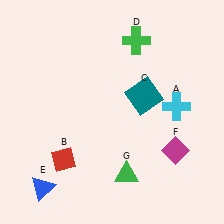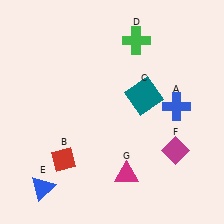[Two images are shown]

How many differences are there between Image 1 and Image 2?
There are 2 differences between the two images.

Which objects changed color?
A changed from cyan to blue. G changed from green to magenta.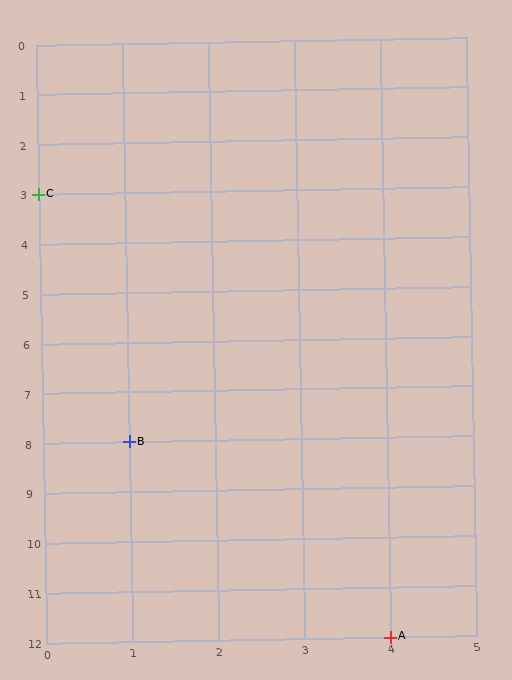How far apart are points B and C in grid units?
Points B and C are 1 column and 5 rows apart (about 5.1 grid units diagonally).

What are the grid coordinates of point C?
Point C is at grid coordinates (0, 3).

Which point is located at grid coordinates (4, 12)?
Point A is at (4, 12).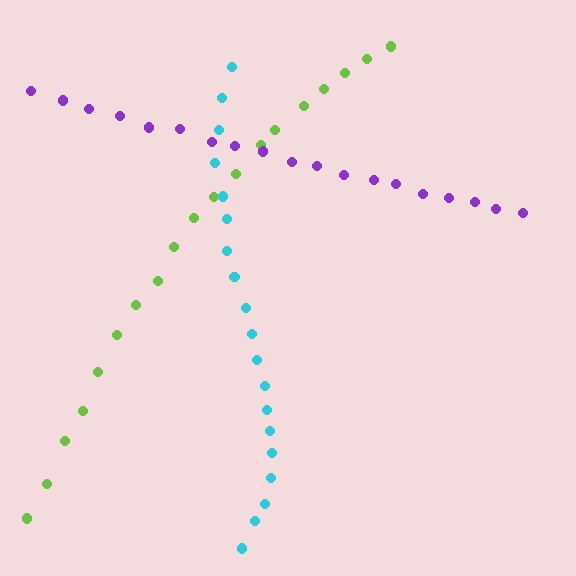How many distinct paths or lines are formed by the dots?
There are 3 distinct paths.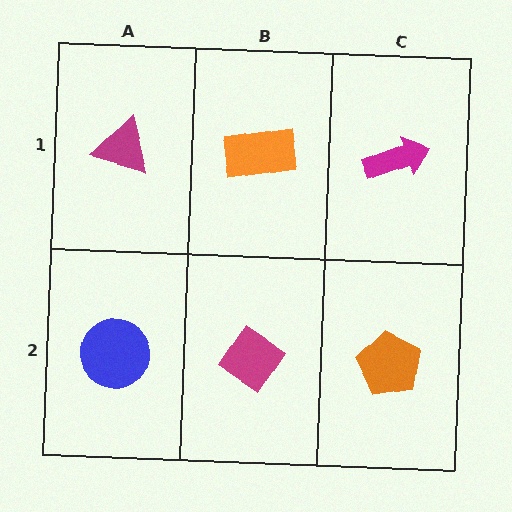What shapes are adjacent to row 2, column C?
A magenta arrow (row 1, column C), a magenta diamond (row 2, column B).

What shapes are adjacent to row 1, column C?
An orange pentagon (row 2, column C), an orange rectangle (row 1, column B).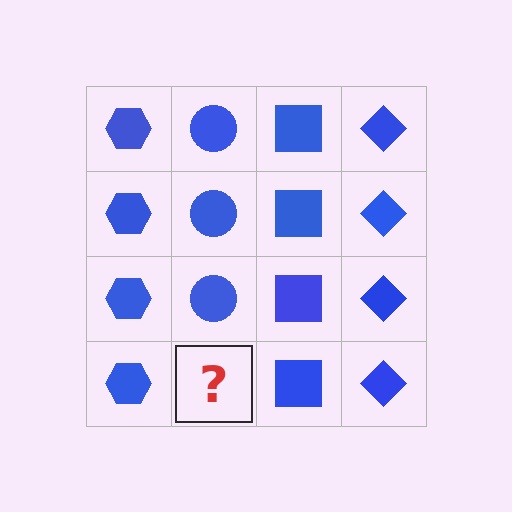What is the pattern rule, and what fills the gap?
The rule is that each column has a consistent shape. The gap should be filled with a blue circle.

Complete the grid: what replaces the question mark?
The question mark should be replaced with a blue circle.